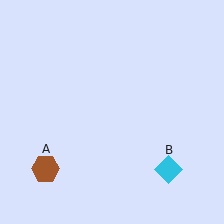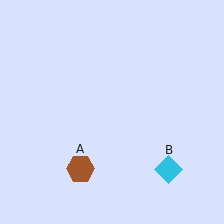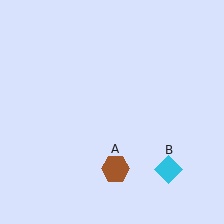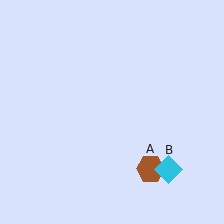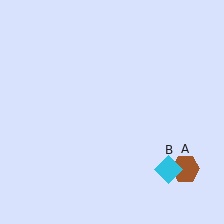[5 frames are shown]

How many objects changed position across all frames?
1 object changed position: brown hexagon (object A).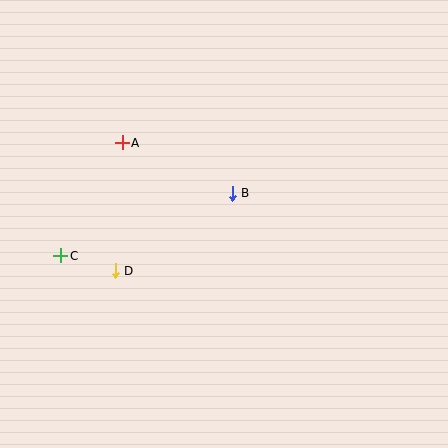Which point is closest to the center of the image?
Point B at (232, 193) is closest to the center.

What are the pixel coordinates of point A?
Point A is at (122, 143).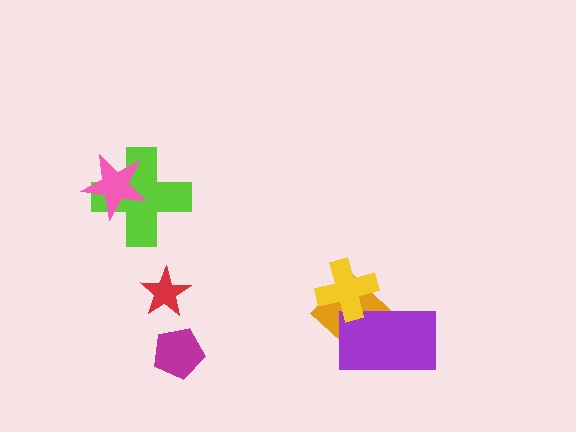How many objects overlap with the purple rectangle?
2 objects overlap with the purple rectangle.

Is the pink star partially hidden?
No, no other shape covers it.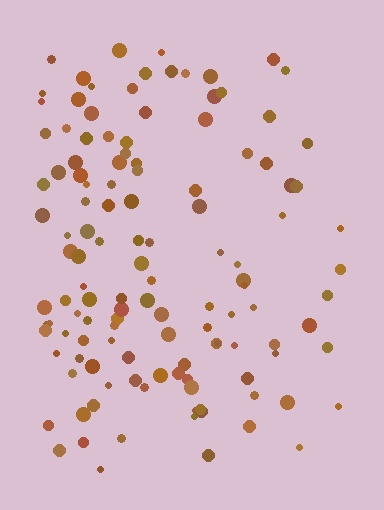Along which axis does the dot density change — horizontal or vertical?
Horizontal.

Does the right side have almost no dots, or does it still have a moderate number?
Still a moderate number, just noticeably fewer than the left.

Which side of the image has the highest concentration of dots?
The left.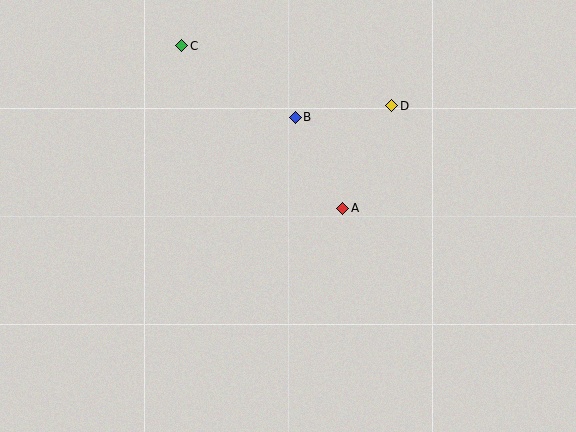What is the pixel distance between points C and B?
The distance between C and B is 134 pixels.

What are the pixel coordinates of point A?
Point A is at (343, 208).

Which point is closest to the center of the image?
Point A at (343, 208) is closest to the center.